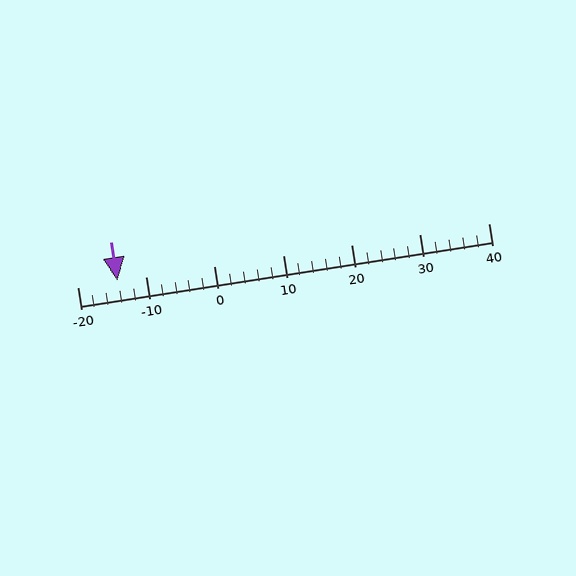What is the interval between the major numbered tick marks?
The major tick marks are spaced 10 units apart.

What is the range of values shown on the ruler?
The ruler shows values from -20 to 40.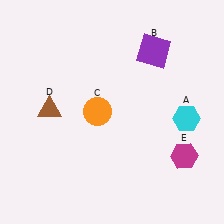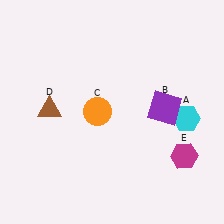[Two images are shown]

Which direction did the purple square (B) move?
The purple square (B) moved down.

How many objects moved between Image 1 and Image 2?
1 object moved between the two images.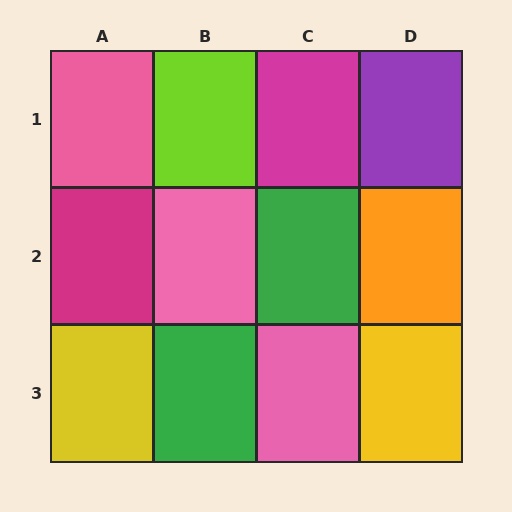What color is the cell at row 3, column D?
Yellow.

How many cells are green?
2 cells are green.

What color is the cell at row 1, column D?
Purple.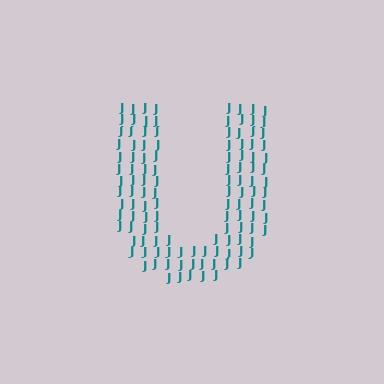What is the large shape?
The large shape is the letter U.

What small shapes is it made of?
It is made of small letter J's.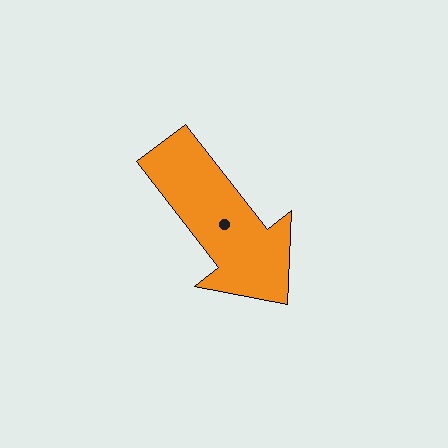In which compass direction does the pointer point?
Southeast.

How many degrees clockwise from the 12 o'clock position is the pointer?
Approximately 142 degrees.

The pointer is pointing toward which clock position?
Roughly 5 o'clock.